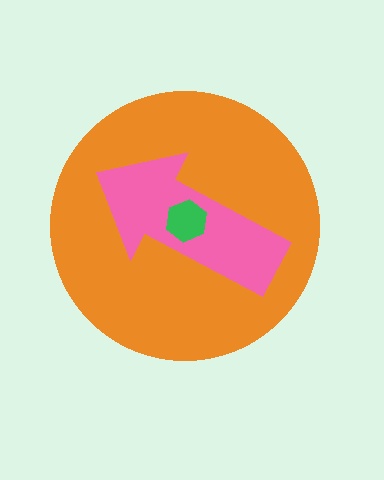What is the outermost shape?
The orange circle.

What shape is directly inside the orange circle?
The pink arrow.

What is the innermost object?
The green hexagon.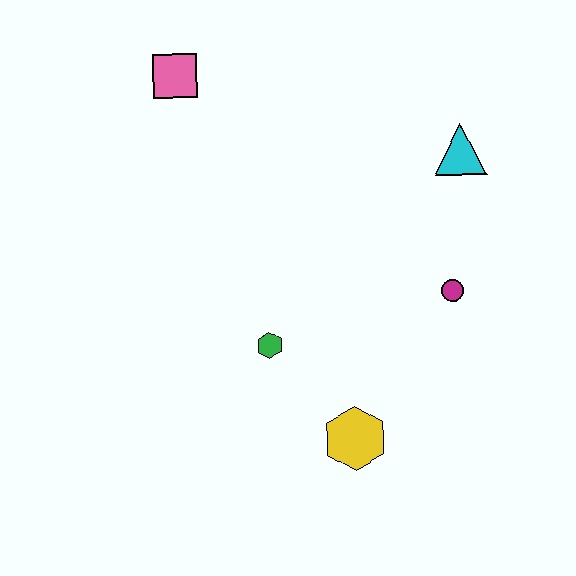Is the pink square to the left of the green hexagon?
Yes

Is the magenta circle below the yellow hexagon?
No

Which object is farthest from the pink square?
The yellow hexagon is farthest from the pink square.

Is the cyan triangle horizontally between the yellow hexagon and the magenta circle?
No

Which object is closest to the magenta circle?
The cyan triangle is closest to the magenta circle.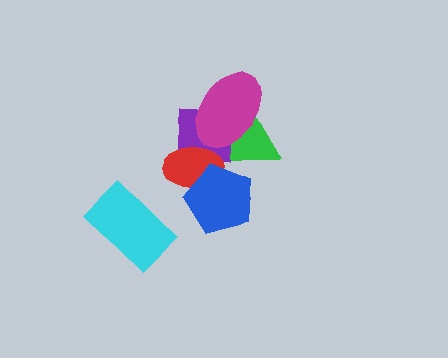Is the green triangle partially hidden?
Yes, it is partially covered by another shape.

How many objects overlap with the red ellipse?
3 objects overlap with the red ellipse.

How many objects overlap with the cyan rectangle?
0 objects overlap with the cyan rectangle.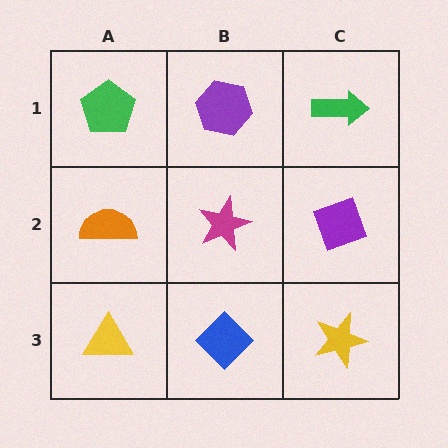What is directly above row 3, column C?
A purple diamond.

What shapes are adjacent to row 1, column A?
An orange semicircle (row 2, column A), a purple hexagon (row 1, column B).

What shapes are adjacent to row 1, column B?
A magenta star (row 2, column B), a green pentagon (row 1, column A), a green arrow (row 1, column C).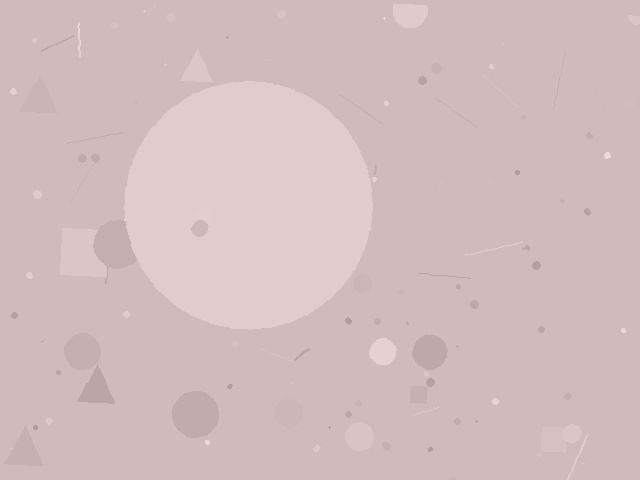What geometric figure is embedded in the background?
A circle is embedded in the background.